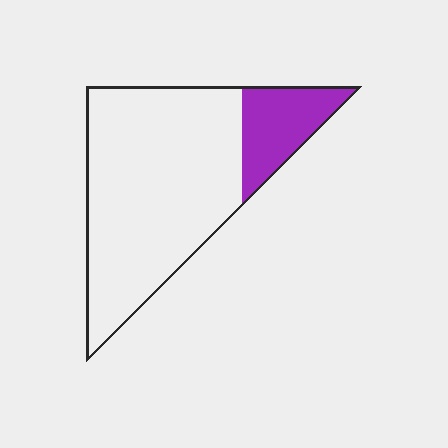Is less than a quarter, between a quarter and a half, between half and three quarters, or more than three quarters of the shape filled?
Less than a quarter.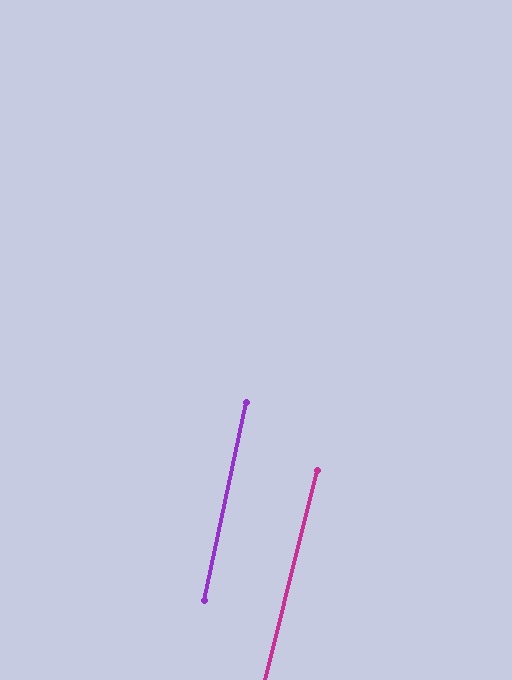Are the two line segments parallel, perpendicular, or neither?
Parallel — their directions differ by only 1.7°.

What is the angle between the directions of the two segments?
Approximately 2 degrees.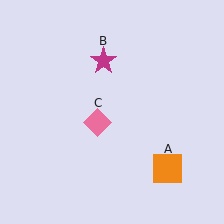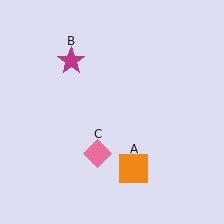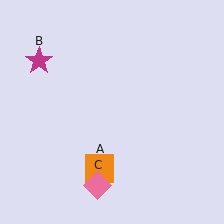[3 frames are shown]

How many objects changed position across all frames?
3 objects changed position: orange square (object A), magenta star (object B), pink diamond (object C).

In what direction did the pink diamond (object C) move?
The pink diamond (object C) moved down.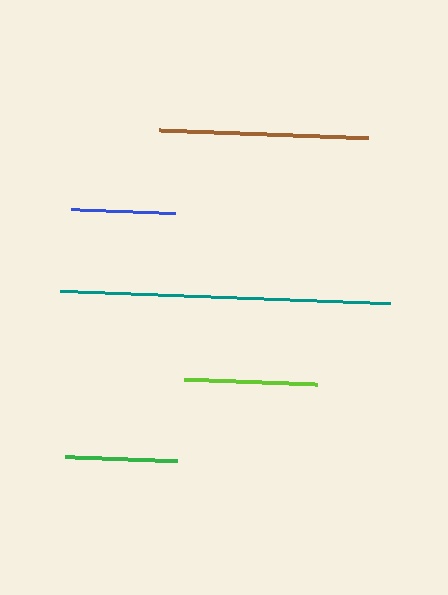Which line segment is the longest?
The teal line is the longest at approximately 330 pixels.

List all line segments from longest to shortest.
From longest to shortest: teal, brown, lime, green, blue.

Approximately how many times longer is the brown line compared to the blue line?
The brown line is approximately 2.0 times the length of the blue line.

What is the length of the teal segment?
The teal segment is approximately 330 pixels long.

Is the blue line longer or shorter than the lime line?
The lime line is longer than the blue line.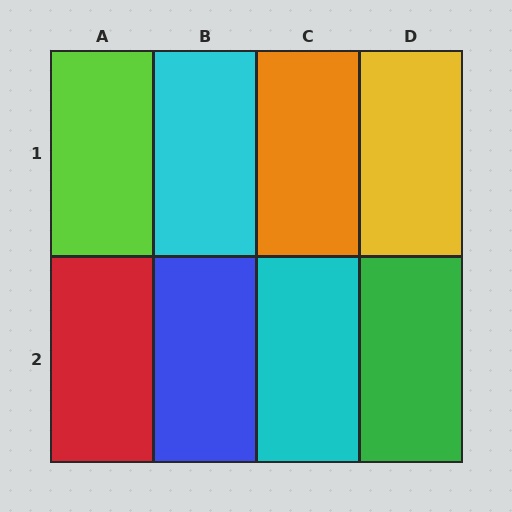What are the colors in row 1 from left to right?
Lime, cyan, orange, yellow.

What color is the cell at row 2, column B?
Blue.